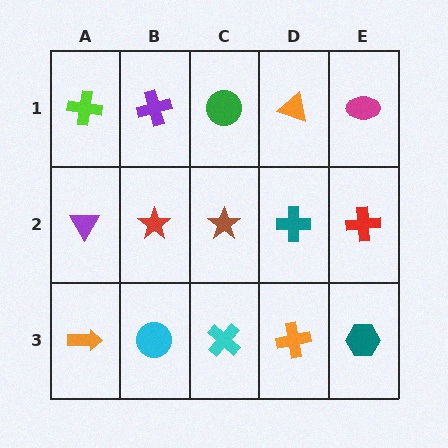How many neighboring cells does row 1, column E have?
2.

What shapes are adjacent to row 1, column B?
A red star (row 2, column B), a lime cross (row 1, column A), a green circle (row 1, column C).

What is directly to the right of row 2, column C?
A teal cross.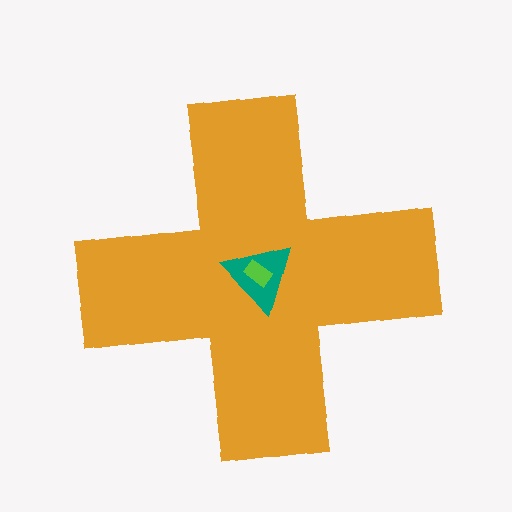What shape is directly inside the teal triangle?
The lime rectangle.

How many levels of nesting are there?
3.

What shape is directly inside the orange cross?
The teal triangle.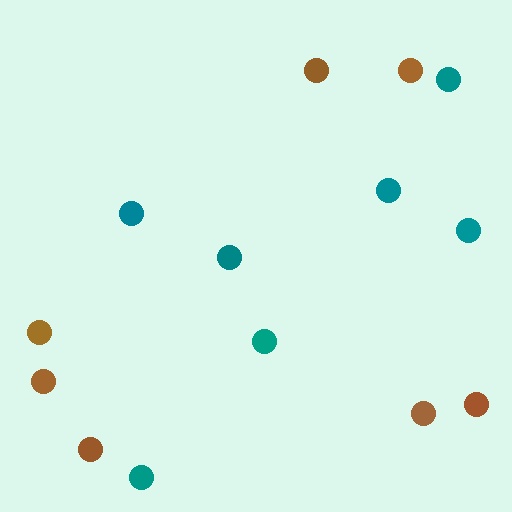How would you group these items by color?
There are 2 groups: one group of teal circles (7) and one group of brown circles (7).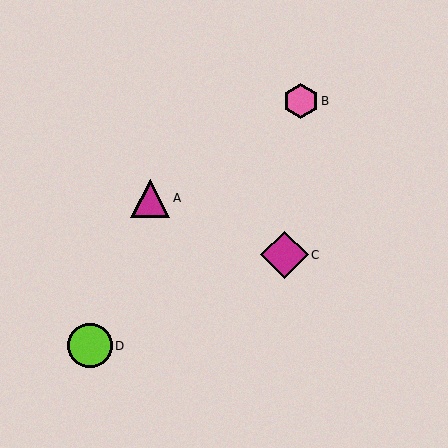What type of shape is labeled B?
Shape B is a pink hexagon.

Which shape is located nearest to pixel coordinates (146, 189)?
The magenta triangle (labeled A) at (150, 198) is nearest to that location.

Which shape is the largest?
The magenta diamond (labeled C) is the largest.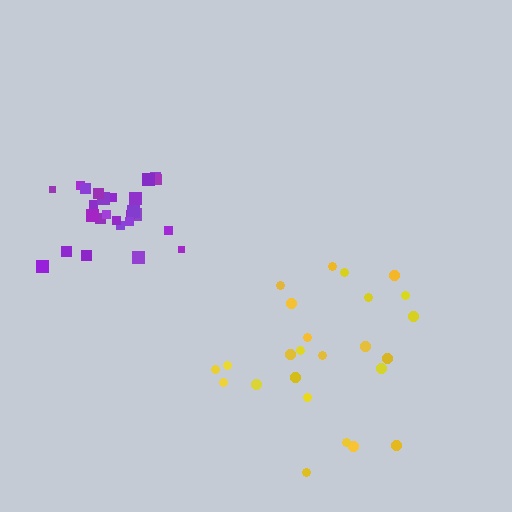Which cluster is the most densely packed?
Purple.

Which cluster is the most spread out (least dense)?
Yellow.